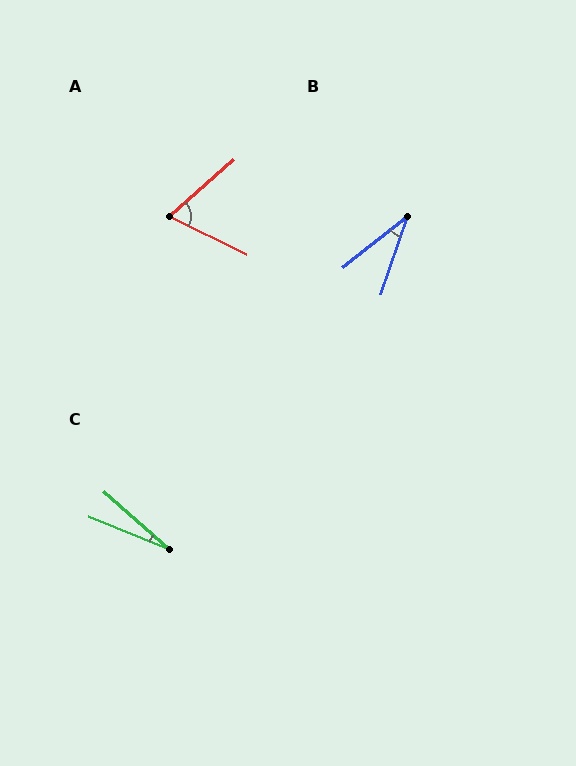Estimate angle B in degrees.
Approximately 33 degrees.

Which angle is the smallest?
C, at approximately 19 degrees.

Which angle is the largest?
A, at approximately 68 degrees.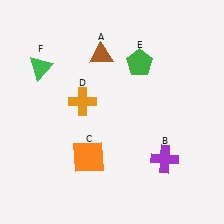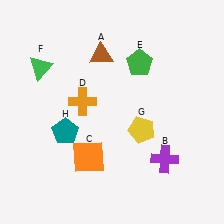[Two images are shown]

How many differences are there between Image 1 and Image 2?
There are 2 differences between the two images.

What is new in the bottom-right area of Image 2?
A yellow pentagon (G) was added in the bottom-right area of Image 2.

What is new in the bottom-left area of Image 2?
A teal pentagon (H) was added in the bottom-left area of Image 2.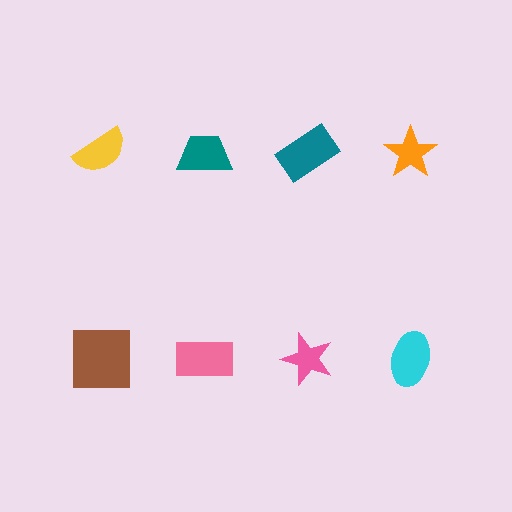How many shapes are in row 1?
4 shapes.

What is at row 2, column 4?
A cyan ellipse.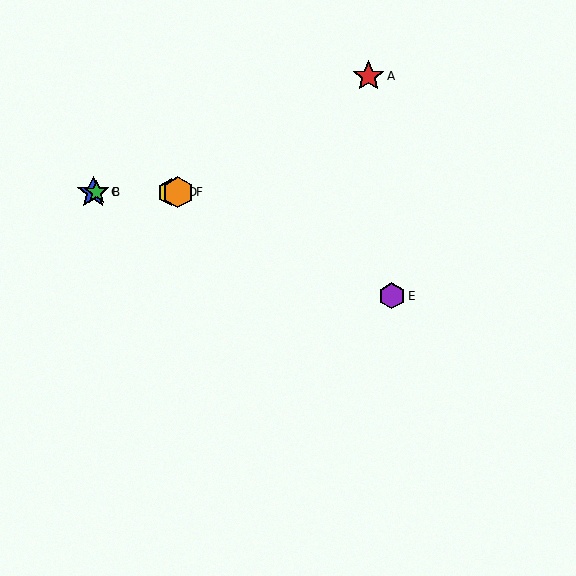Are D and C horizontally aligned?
Yes, both are at y≈192.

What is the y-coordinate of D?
Object D is at y≈192.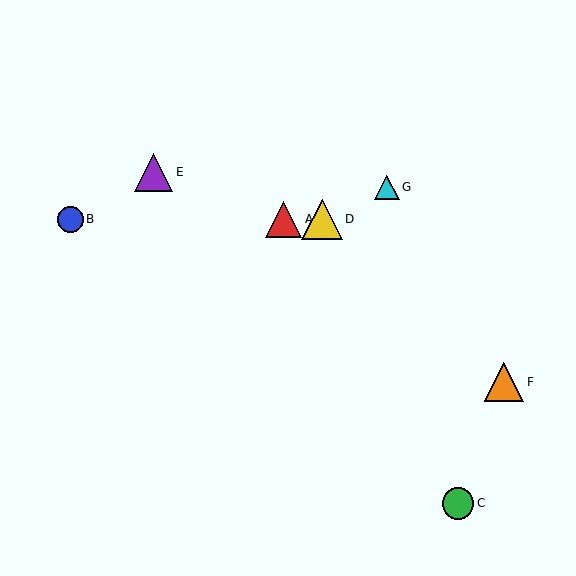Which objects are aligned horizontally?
Objects A, B, D are aligned horizontally.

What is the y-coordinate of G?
Object G is at y≈187.